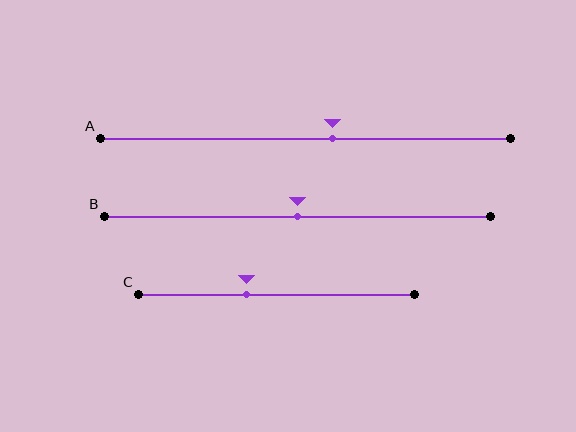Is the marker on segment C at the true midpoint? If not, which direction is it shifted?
No, the marker on segment C is shifted to the left by about 11% of the segment length.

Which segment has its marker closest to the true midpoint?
Segment B has its marker closest to the true midpoint.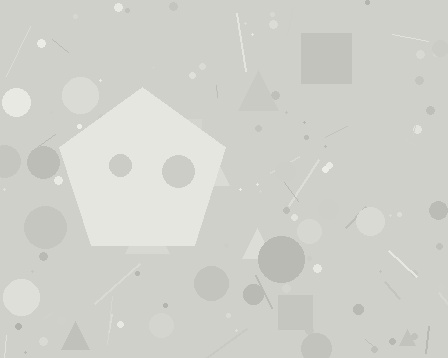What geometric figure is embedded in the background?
A pentagon is embedded in the background.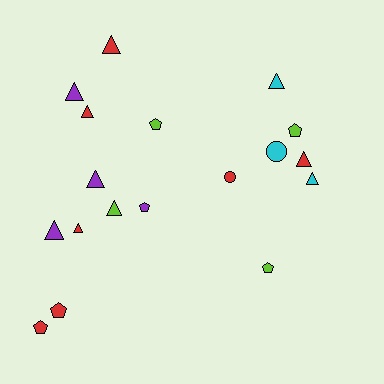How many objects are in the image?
There are 18 objects.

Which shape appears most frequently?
Triangle, with 10 objects.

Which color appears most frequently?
Red, with 7 objects.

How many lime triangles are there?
There is 1 lime triangle.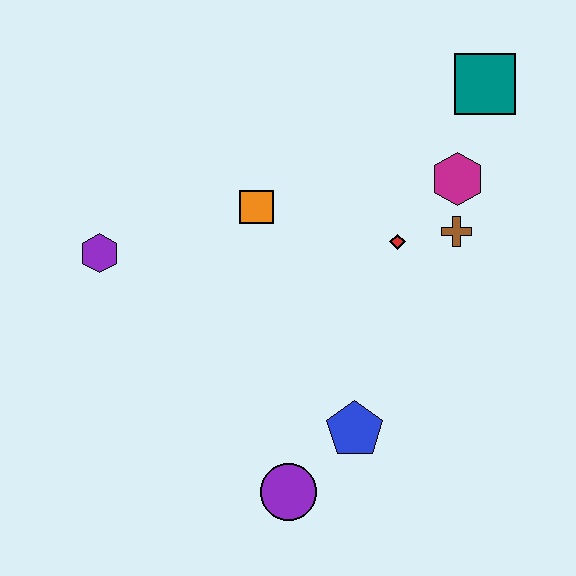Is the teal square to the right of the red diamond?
Yes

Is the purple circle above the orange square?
No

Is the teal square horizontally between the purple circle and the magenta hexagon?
No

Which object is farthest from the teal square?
The purple circle is farthest from the teal square.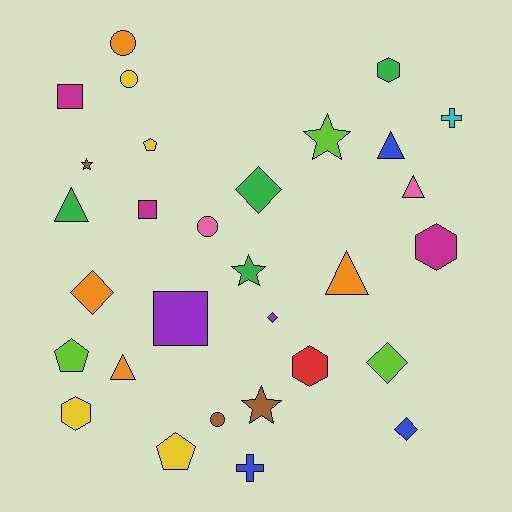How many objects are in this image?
There are 30 objects.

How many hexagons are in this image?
There are 4 hexagons.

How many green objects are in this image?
There are 4 green objects.